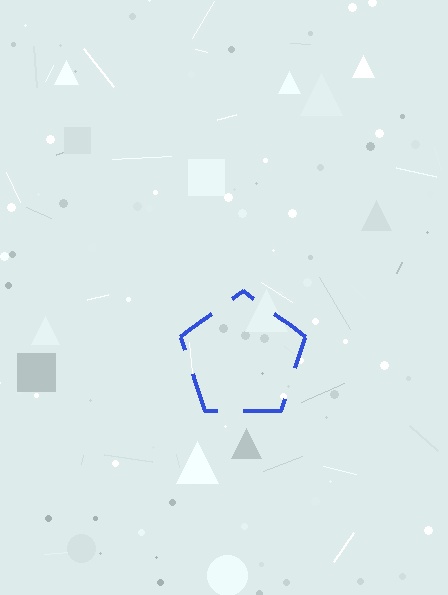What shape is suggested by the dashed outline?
The dashed outline suggests a pentagon.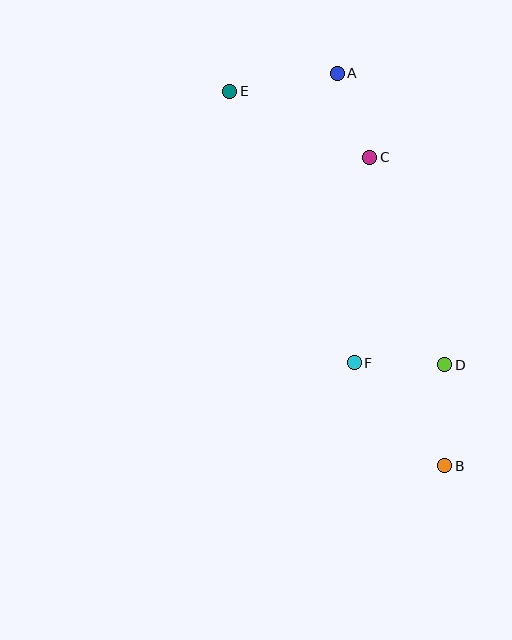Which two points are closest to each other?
Points A and C are closest to each other.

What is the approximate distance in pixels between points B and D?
The distance between B and D is approximately 101 pixels.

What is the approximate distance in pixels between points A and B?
The distance between A and B is approximately 407 pixels.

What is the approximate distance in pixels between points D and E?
The distance between D and E is approximately 348 pixels.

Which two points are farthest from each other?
Points B and E are farthest from each other.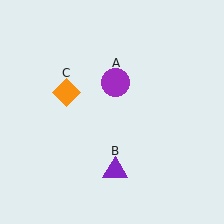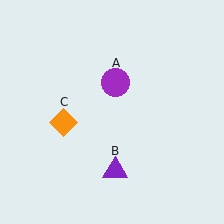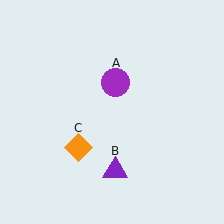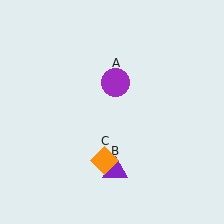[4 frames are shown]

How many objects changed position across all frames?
1 object changed position: orange diamond (object C).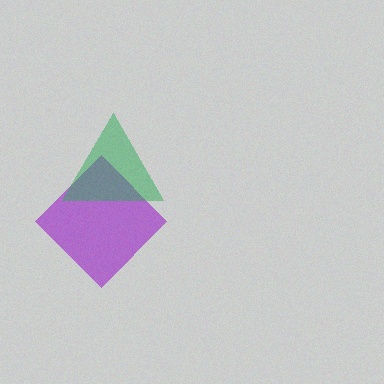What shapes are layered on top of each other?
The layered shapes are: a purple diamond, a green triangle.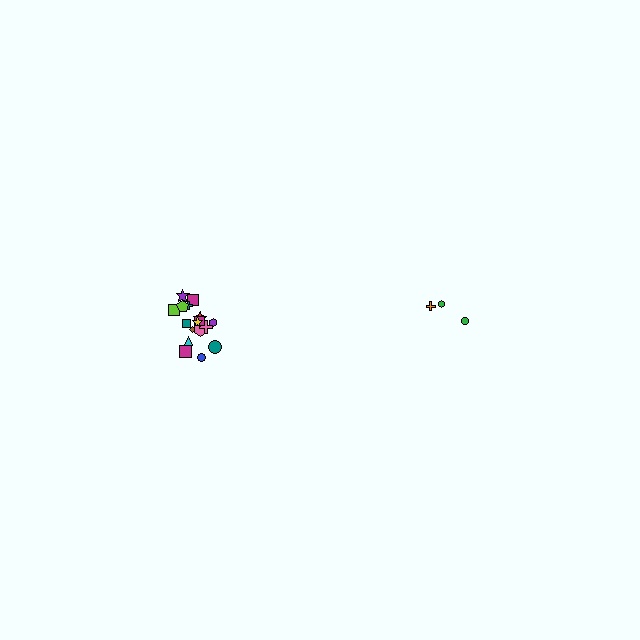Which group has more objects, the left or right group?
The left group.